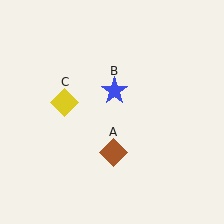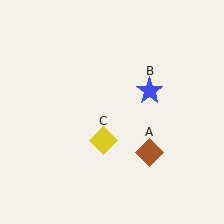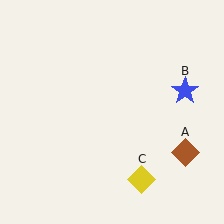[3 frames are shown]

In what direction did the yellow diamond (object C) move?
The yellow diamond (object C) moved down and to the right.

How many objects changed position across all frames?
3 objects changed position: brown diamond (object A), blue star (object B), yellow diamond (object C).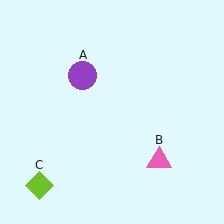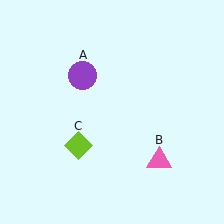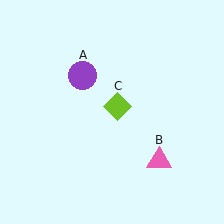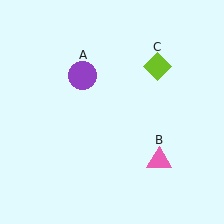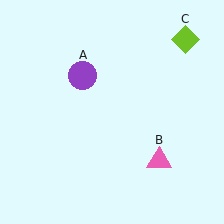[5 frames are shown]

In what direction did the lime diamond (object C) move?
The lime diamond (object C) moved up and to the right.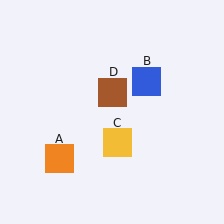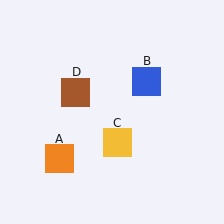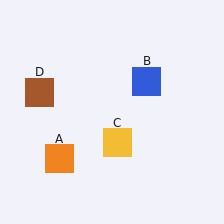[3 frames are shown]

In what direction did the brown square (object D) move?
The brown square (object D) moved left.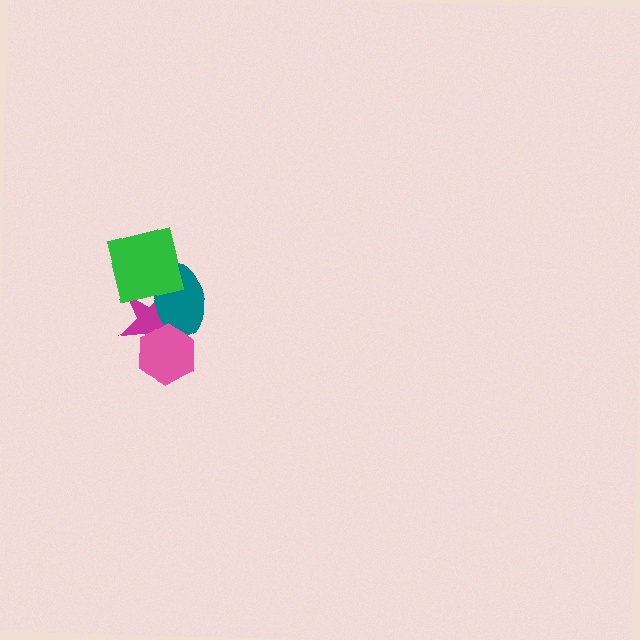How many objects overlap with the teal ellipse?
3 objects overlap with the teal ellipse.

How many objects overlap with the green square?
2 objects overlap with the green square.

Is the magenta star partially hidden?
Yes, it is partially covered by another shape.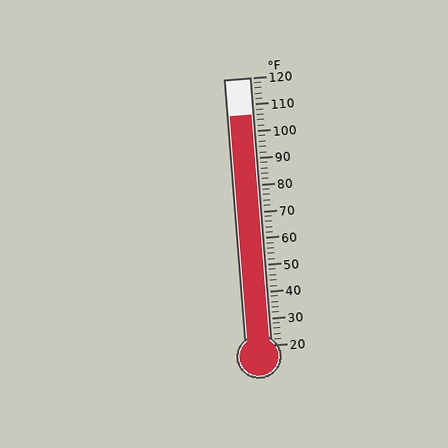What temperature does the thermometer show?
The thermometer shows approximately 106°F.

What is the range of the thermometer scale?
The thermometer scale ranges from 20°F to 120°F.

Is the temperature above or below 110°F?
The temperature is below 110°F.